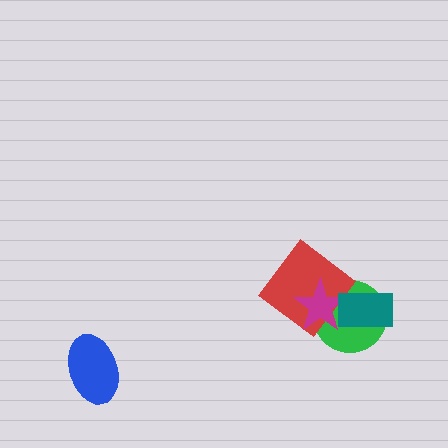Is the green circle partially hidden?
Yes, it is partially covered by another shape.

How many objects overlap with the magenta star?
3 objects overlap with the magenta star.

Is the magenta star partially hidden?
Yes, it is partially covered by another shape.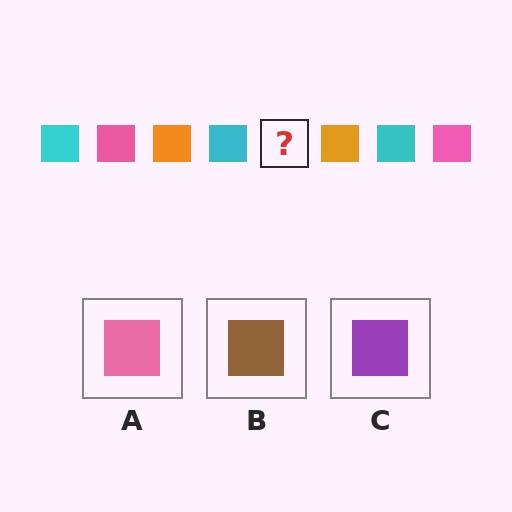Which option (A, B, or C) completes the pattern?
A.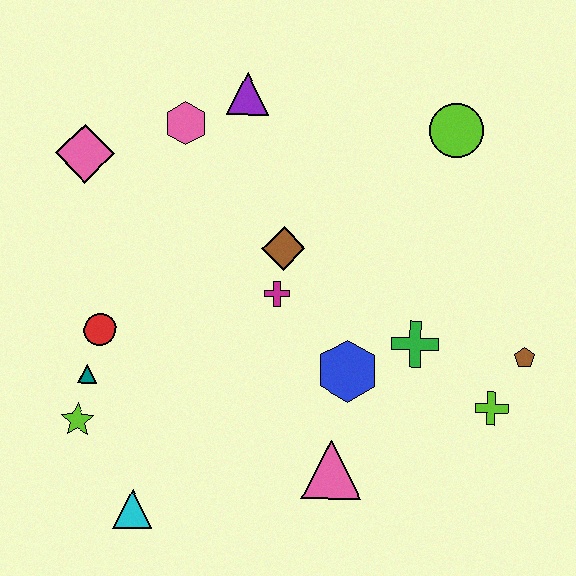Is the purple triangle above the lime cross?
Yes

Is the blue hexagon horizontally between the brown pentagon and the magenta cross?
Yes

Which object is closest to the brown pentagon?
The lime cross is closest to the brown pentagon.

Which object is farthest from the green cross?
The pink diamond is farthest from the green cross.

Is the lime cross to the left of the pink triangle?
No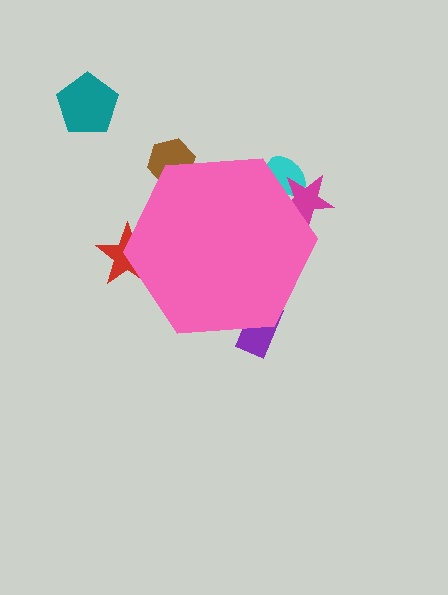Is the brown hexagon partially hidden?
Yes, the brown hexagon is partially hidden behind the pink hexagon.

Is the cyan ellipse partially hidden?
Yes, the cyan ellipse is partially hidden behind the pink hexagon.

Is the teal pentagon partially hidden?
No, the teal pentagon is fully visible.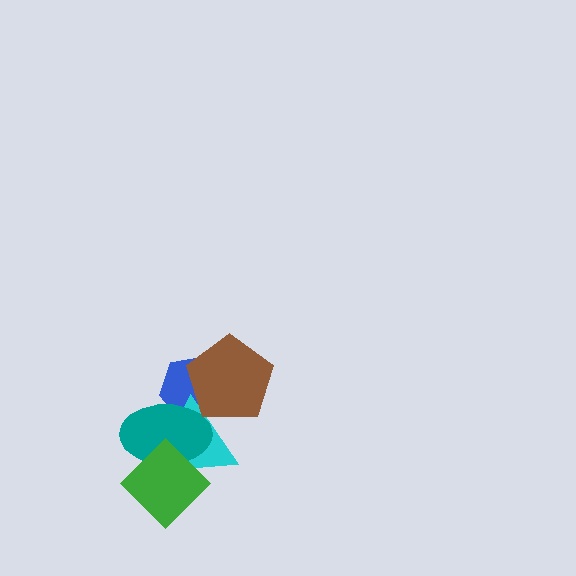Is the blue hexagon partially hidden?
Yes, it is partially covered by another shape.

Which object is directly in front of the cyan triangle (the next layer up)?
The teal ellipse is directly in front of the cyan triangle.